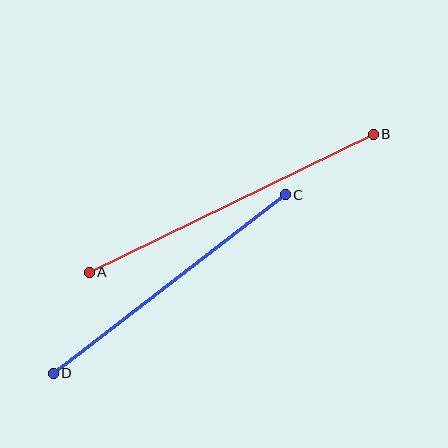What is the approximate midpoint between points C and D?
The midpoint is at approximately (169, 284) pixels.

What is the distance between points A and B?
The distance is approximately 316 pixels.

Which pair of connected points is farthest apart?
Points A and B are farthest apart.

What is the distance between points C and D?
The distance is approximately 293 pixels.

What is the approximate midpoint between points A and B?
The midpoint is at approximately (231, 203) pixels.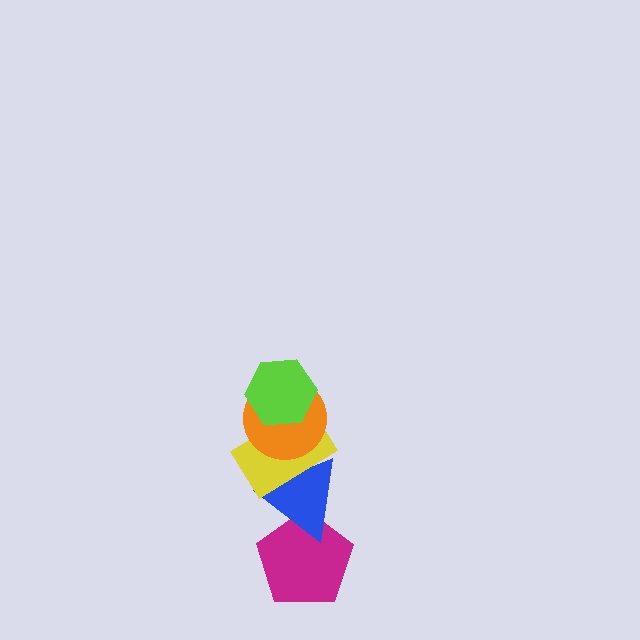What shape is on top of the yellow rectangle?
The orange circle is on top of the yellow rectangle.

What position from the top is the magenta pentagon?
The magenta pentagon is 5th from the top.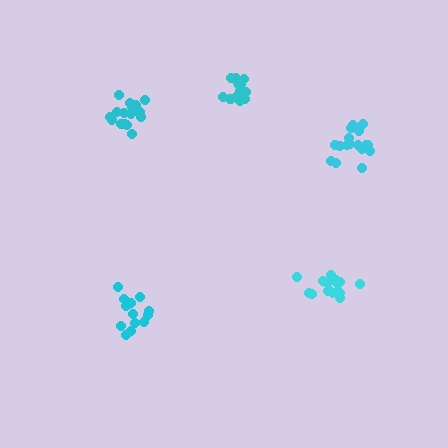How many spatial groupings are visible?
There are 5 spatial groupings.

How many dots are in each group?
Group 1: 15 dots, Group 2: 18 dots, Group 3: 14 dots, Group 4: 16 dots, Group 5: 16 dots (79 total).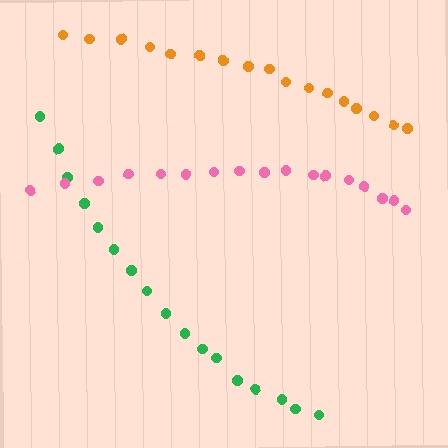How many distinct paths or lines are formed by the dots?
There are 3 distinct paths.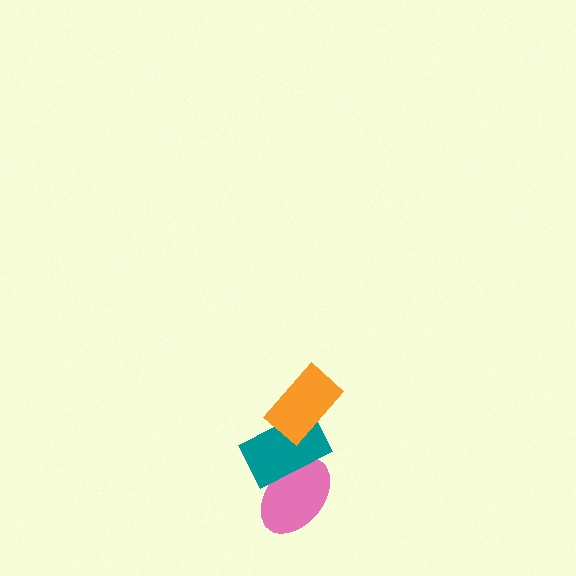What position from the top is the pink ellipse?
The pink ellipse is 3rd from the top.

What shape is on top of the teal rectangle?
The orange rectangle is on top of the teal rectangle.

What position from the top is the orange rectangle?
The orange rectangle is 1st from the top.